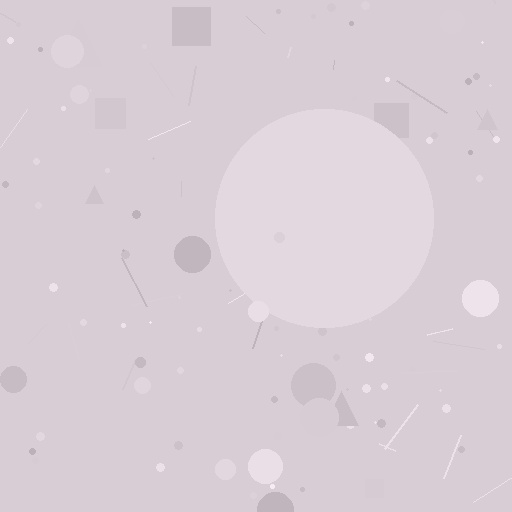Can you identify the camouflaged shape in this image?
The camouflaged shape is a circle.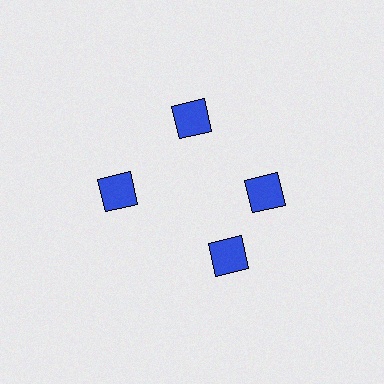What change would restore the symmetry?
The symmetry would be restored by rotating it back into even spacing with its neighbors so that all 4 squares sit at equal angles and equal distance from the center.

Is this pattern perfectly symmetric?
No. The 4 blue squares are arranged in a ring, but one element near the 6 o'clock position is rotated out of alignment along the ring, breaking the 4-fold rotational symmetry.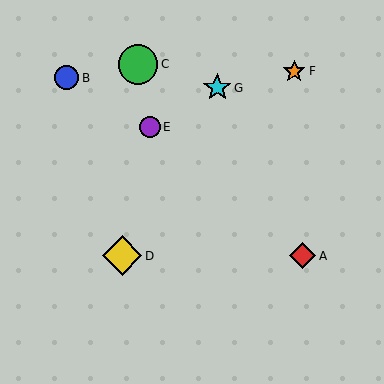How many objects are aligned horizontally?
2 objects (A, D) are aligned horizontally.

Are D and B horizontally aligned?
No, D is at y≈256 and B is at y≈78.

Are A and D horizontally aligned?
Yes, both are at y≈256.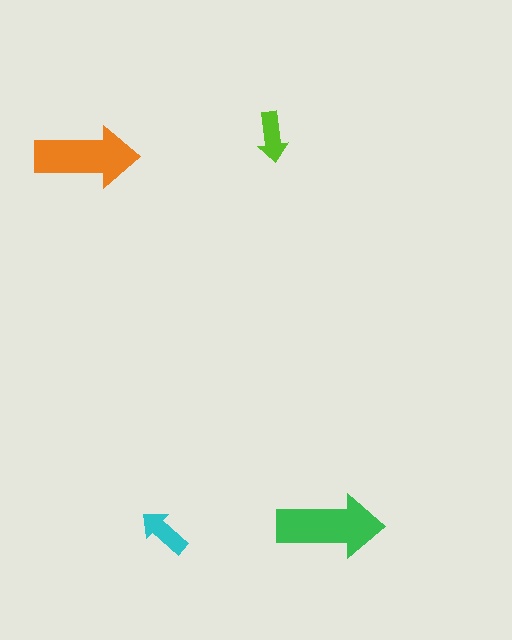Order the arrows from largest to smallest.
the green one, the orange one, the cyan one, the lime one.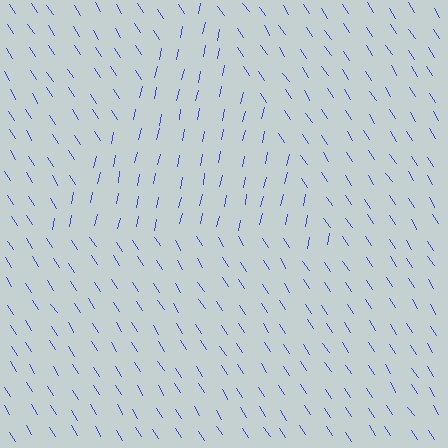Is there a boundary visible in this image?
Yes, there is a texture boundary formed by a change in line orientation.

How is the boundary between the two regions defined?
The boundary is defined purely by a change in line orientation (approximately 45 degrees difference). All lines are the same color and thickness.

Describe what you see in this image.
The image is filled with small blue line segments. A triangle region in the image has lines oriented differently from the surrounding lines, creating a visible texture boundary.